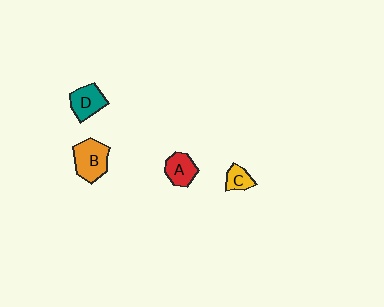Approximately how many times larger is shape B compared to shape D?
Approximately 1.3 times.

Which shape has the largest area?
Shape B (orange).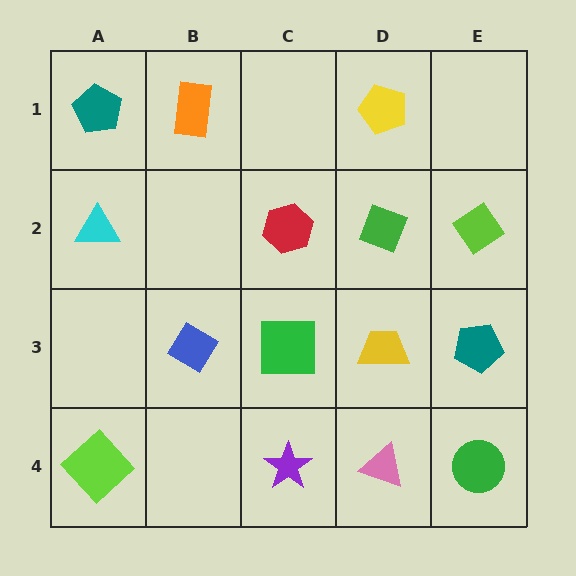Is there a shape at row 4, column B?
No, that cell is empty.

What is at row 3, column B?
A blue diamond.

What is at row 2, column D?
A green diamond.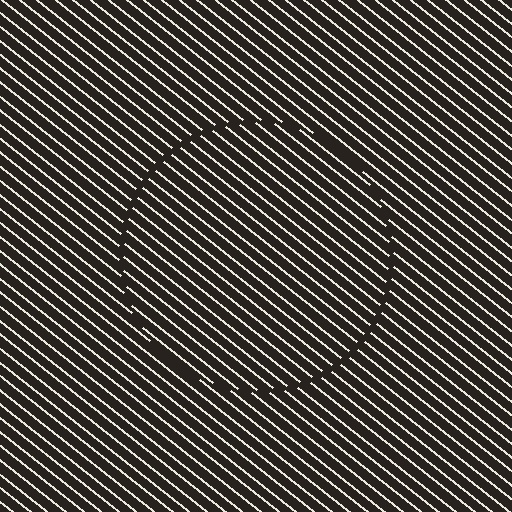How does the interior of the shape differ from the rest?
The interior of the shape contains the same grating, shifted by half a period — the contour is defined by the phase discontinuity where line-ends from the inner and outer gratings abut.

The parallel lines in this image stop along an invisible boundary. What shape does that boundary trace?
An illusory circle. The interior of the shape contains the same grating, shifted by half a period — the contour is defined by the phase discontinuity where line-ends from the inner and outer gratings abut.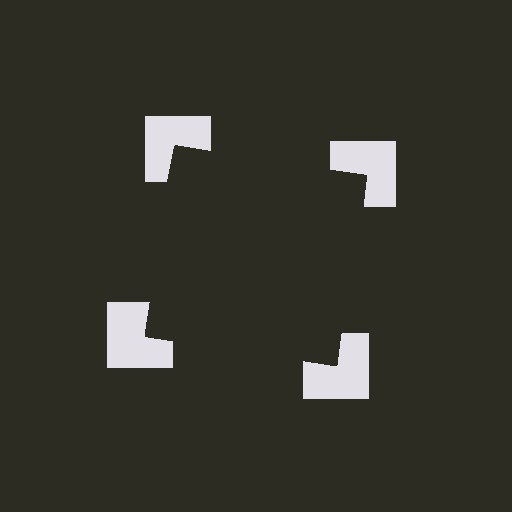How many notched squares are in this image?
There are 4 — one at each vertex of the illusory square.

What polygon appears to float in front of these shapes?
An illusory square — its edges are inferred from the aligned wedge cuts in the notched squares, not physically drawn.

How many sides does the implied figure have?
4 sides.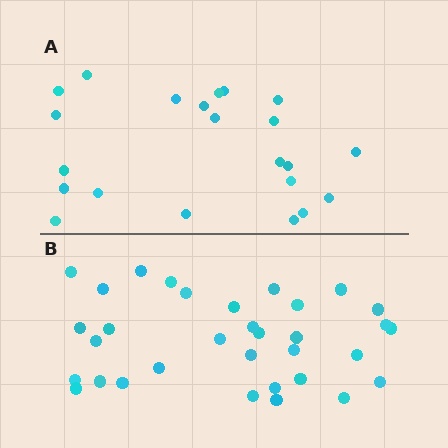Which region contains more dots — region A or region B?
Region B (the bottom region) has more dots.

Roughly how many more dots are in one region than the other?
Region B has roughly 12 or so more dots than region A.